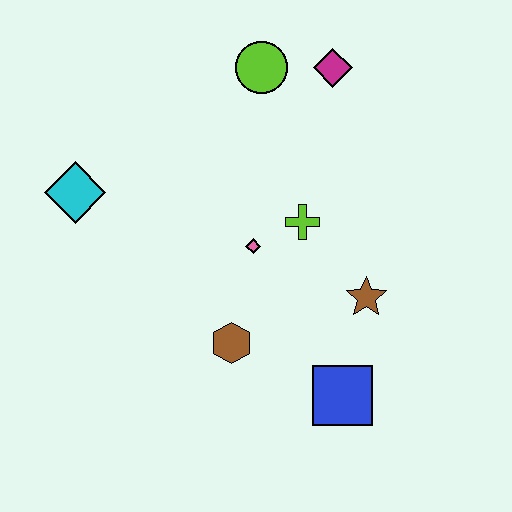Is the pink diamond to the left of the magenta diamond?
Yes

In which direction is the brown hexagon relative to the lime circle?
The brown hexagon is below the lime circle.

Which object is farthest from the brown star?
The cyan diamond is farthest from the brown star.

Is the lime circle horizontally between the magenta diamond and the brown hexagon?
Yes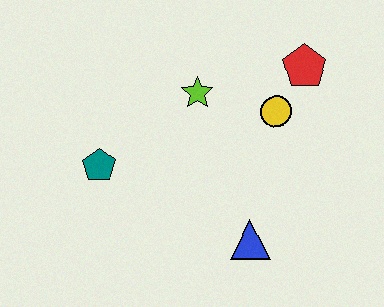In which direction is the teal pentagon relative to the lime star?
The teal pentagon is to the left of the lime star.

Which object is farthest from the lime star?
The blue triangle is farthest from the lime star.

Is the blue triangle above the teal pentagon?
No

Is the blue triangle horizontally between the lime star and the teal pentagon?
No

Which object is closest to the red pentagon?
The yellow circle is closest to the red pentagon.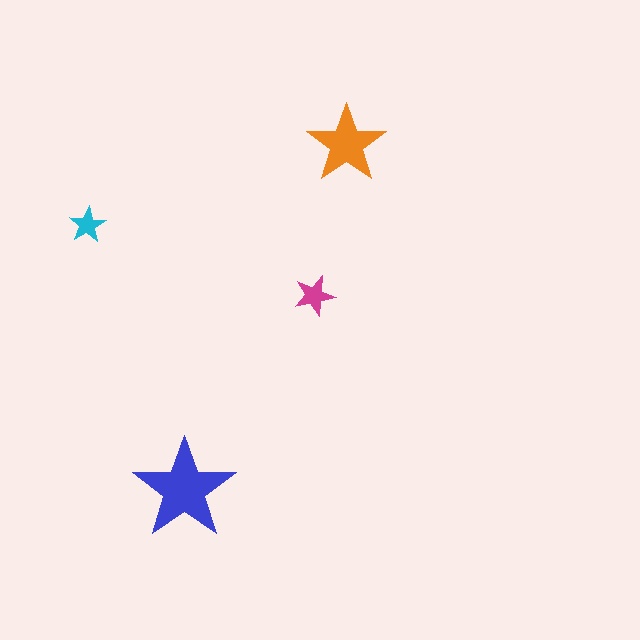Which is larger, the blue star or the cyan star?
The blue one.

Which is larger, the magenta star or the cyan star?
The magenta one.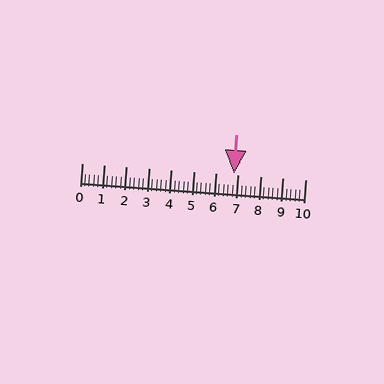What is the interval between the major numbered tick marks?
The major tick marks are spaced 1 units apart.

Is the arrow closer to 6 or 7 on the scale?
The arrow is closer to 7.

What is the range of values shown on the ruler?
The ruler shows values from 0 to 10.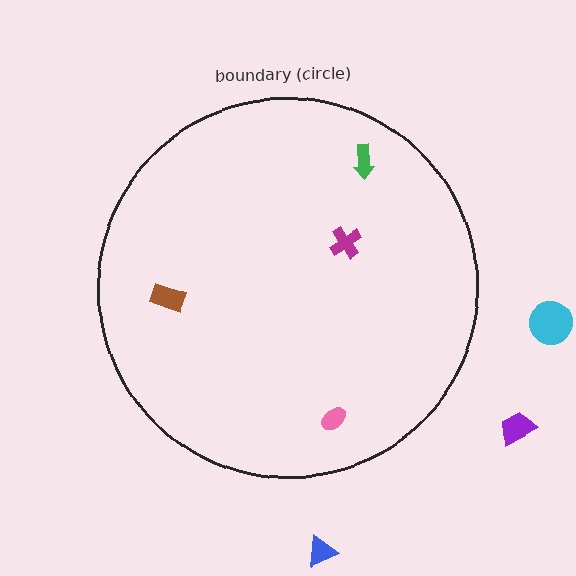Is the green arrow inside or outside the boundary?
Inside.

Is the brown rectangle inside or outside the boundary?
Inside.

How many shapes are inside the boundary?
4 inside, 3 outside.